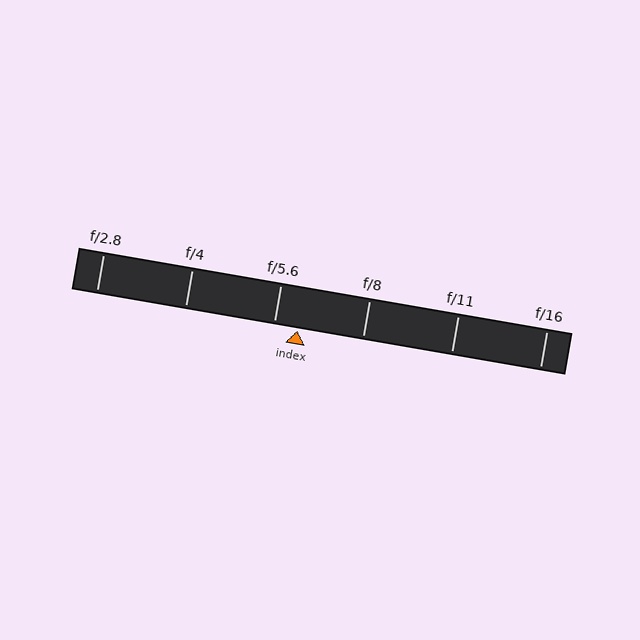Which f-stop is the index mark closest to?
The index mark is closest to f/5.6.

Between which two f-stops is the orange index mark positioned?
The index mark is between f/5.6 and f/8.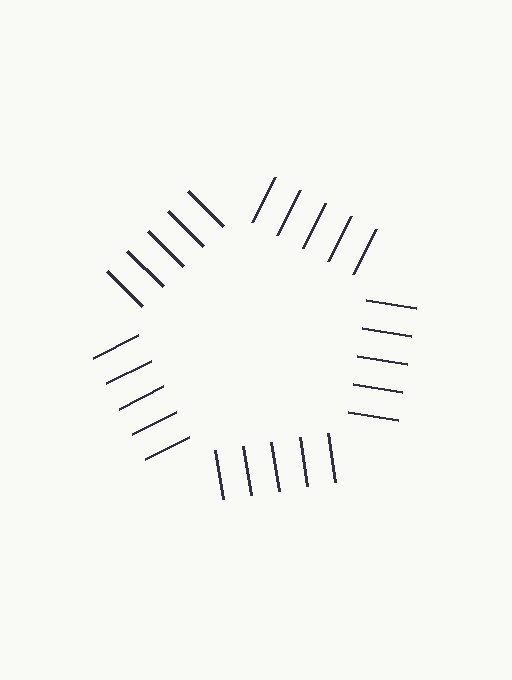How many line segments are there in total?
25 — 5 along each of the 5 edges.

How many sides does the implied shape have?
5 sides — the line-ends trace a pentagon.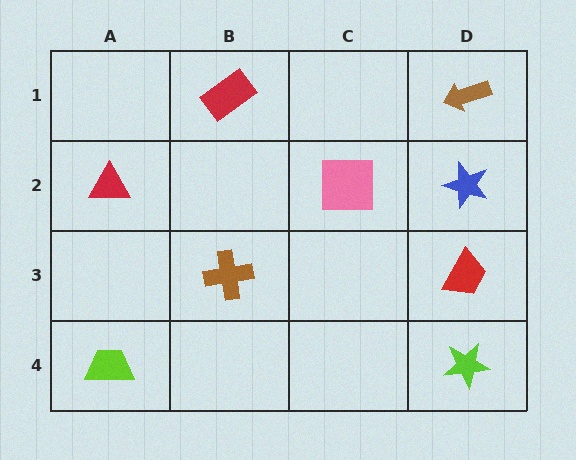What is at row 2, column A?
A red triangle.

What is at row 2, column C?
A pink square.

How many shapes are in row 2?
3 shapes.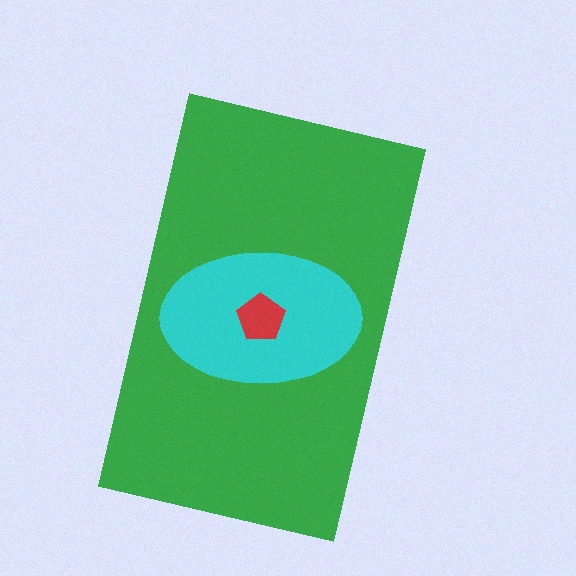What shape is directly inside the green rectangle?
The cyan ellipse.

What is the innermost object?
The red pentagon.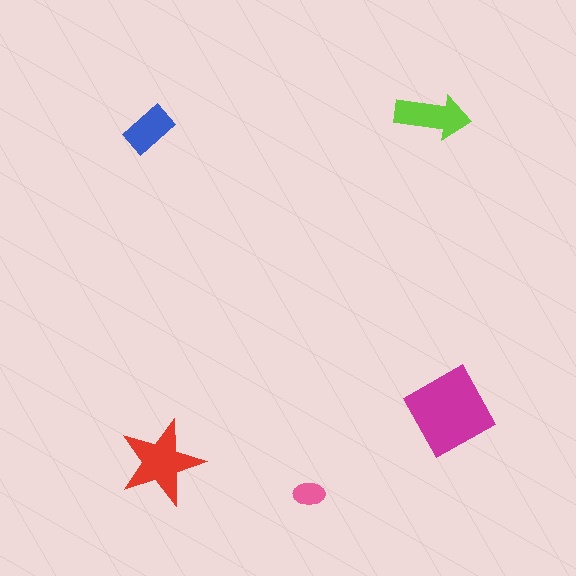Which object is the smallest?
The pink ellipse.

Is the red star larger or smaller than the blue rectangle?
Larger.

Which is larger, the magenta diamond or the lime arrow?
The magenta diamond.